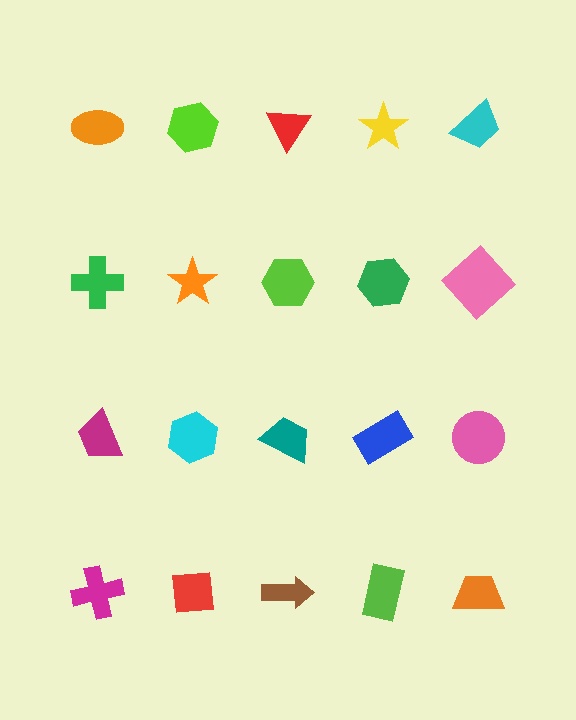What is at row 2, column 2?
An orange star.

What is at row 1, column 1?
An orange ellipse.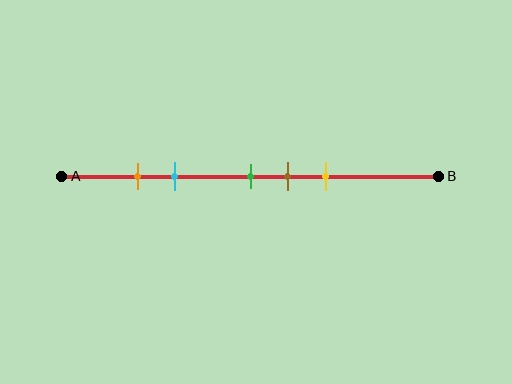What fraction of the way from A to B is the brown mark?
The brown mark is approximately 60% (0.6) of the way from A to B.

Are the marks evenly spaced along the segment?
No, the marks are not evenly spaced.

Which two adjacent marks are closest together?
The orange and cyan marks are the closest adjacent pair.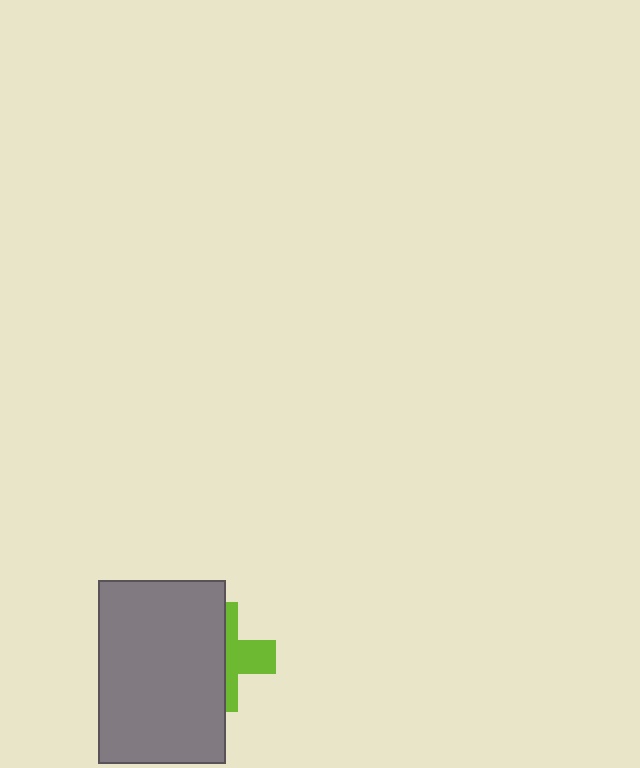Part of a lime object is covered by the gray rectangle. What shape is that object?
It is a cross.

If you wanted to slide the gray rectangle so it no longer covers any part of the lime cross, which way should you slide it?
Slide it left — that is the most direct way to separate the two shapes.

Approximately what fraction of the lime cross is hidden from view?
Roughly 59% of the lime cross is hidden behind the gray rectangle.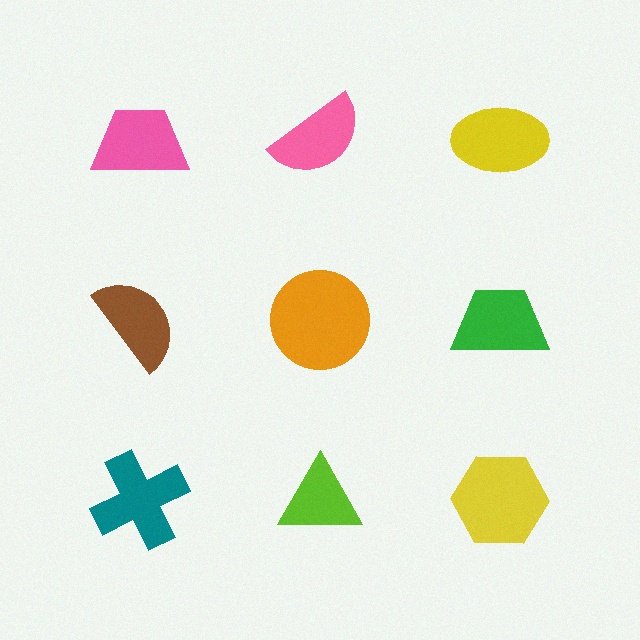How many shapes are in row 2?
3 shapes.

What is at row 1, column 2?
A pink semicircle.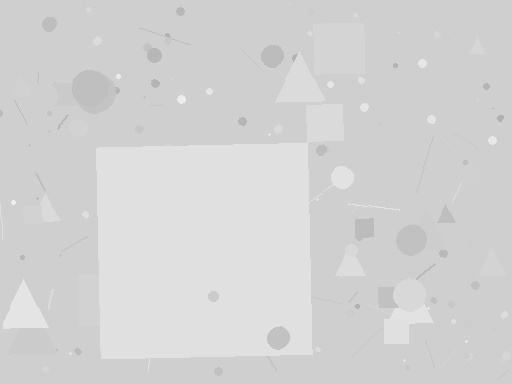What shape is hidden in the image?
A square is hidden in the image.